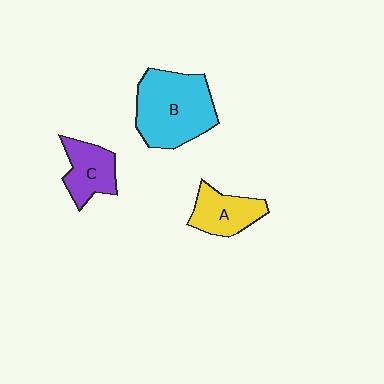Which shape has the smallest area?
Shape C (purple).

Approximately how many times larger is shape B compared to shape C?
Approximately 1.9 times.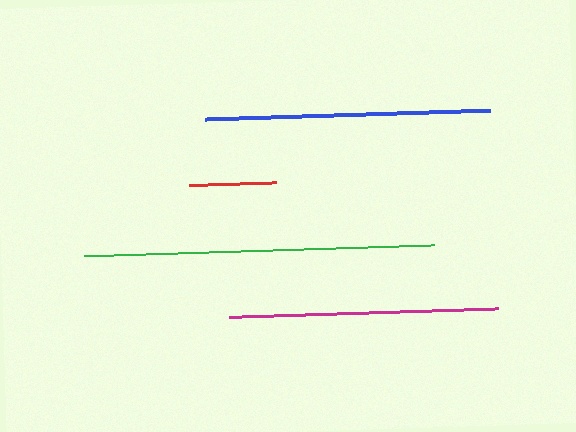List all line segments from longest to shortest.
From longest to shortest: green, blue, magenta, red.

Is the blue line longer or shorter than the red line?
The blue line is longer than the red line.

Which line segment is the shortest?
The red line is the shortest at approximately 87 pixels.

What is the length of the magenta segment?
The magenta segment is approximately 269 pixels long.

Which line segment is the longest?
The green line is the longest at approximately 350 pixels.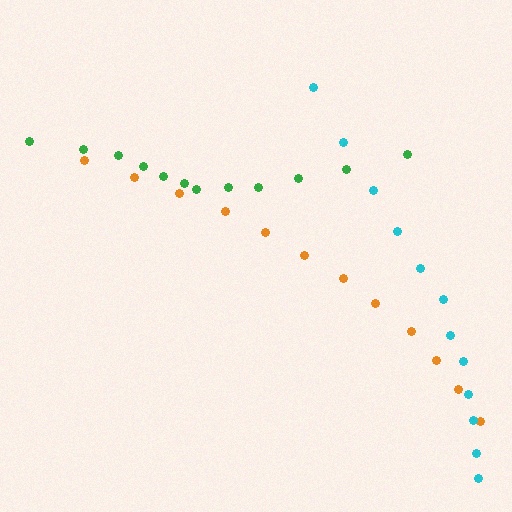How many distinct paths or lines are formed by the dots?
There are 3 distinct paths.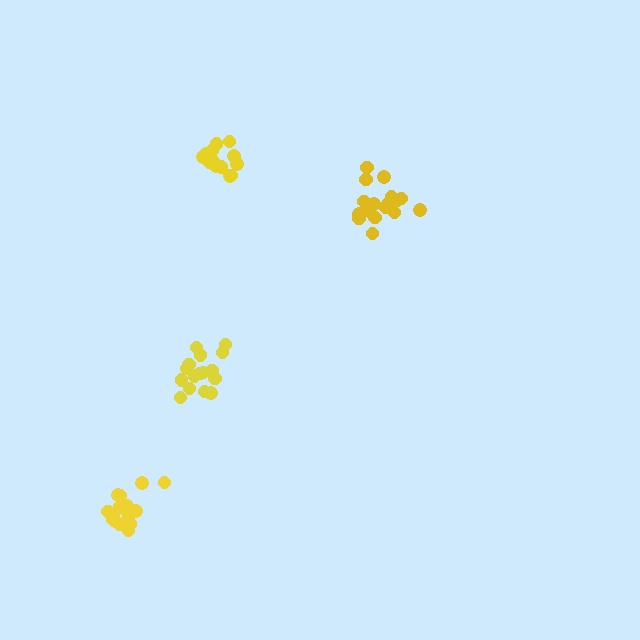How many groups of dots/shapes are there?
There are 4 groups.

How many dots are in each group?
Group 1: 14 dots, Group 2: 16 dots, Group 3: 18 dots, Group 4: 16 dots (64 total).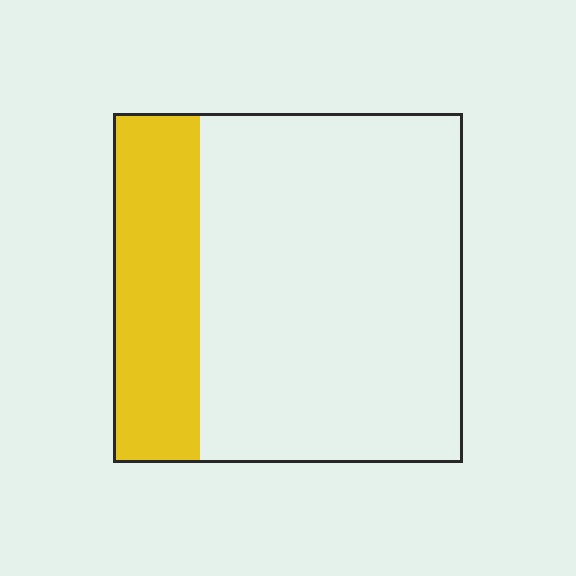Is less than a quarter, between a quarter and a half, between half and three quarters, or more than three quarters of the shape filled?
Less than a quarter.